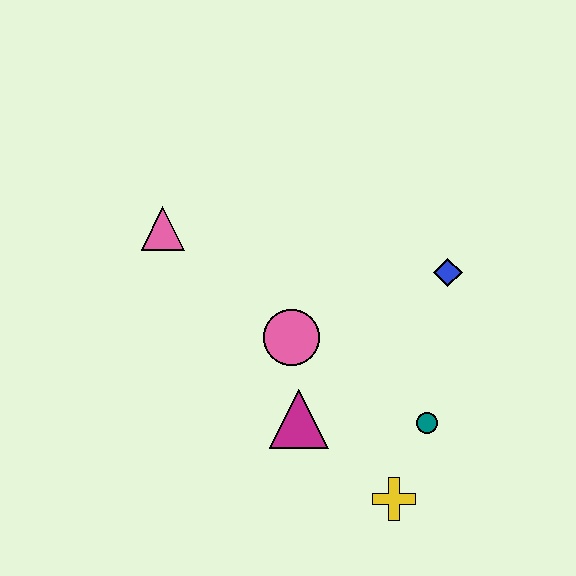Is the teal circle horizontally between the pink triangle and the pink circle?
No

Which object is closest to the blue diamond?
The teal circle is closest to the blue diamond.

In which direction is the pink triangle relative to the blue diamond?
The pink triangle is to the left of the blue diamond.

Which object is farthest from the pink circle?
The yellow cross is farthest from the pink circle.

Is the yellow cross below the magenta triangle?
Yes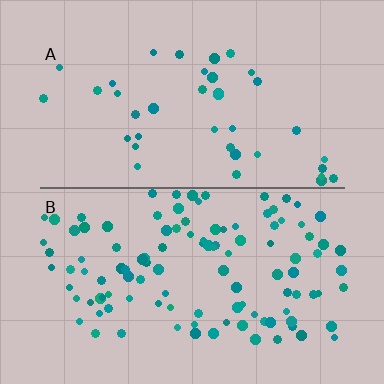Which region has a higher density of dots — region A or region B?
B (the bottom).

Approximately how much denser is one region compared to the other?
Approximately 2.9× — region B over region A.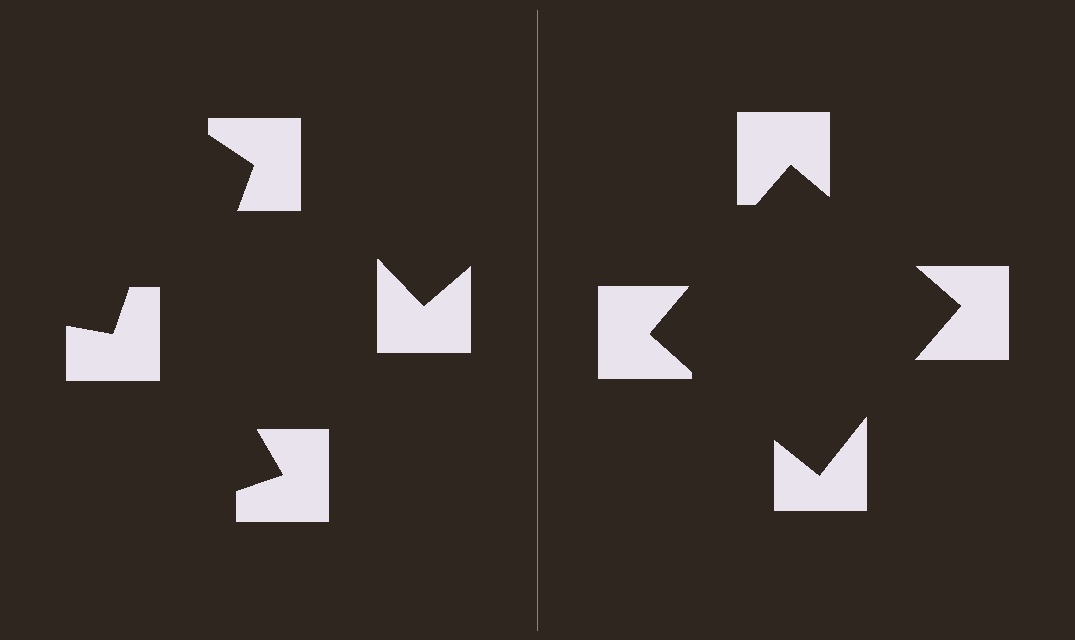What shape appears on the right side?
An illusory square.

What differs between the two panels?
The notched squares are positioned identically on both sides; only the wedge orientations differ. On the right they align to a square; on the left they are misaligned.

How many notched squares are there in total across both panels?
8 — 4 on each side.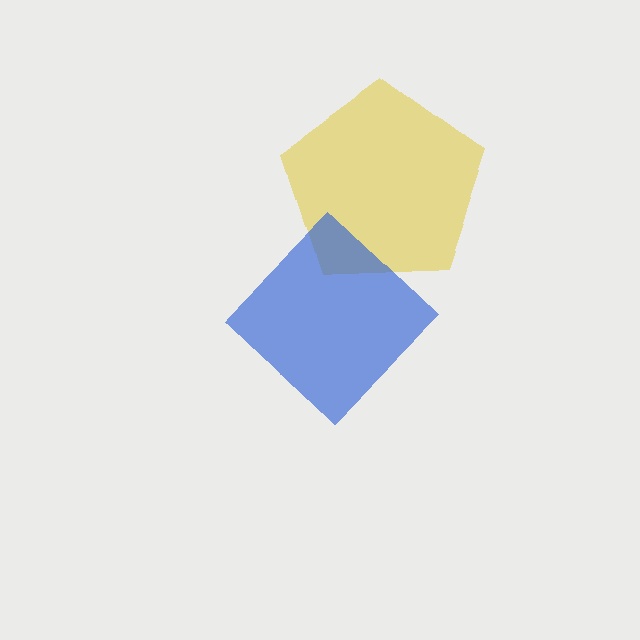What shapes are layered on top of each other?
The layered shapes are: a yellow pentagon, a blue diamond.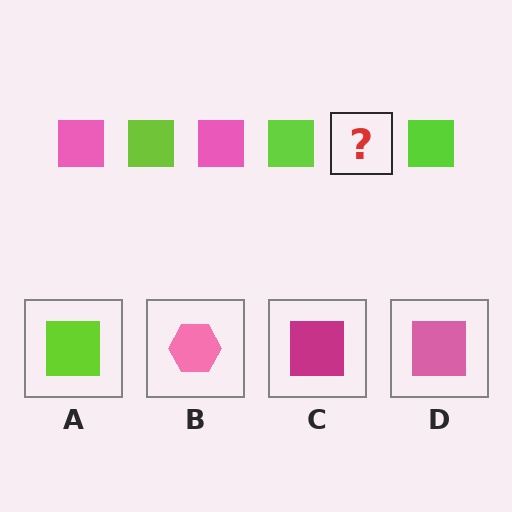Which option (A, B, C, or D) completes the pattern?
D.